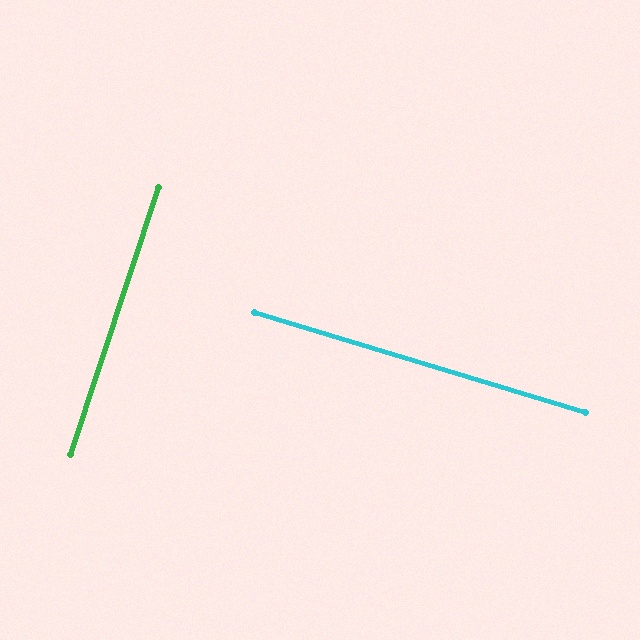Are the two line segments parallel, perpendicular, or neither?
Perpendicular — they meet at approximately 89°.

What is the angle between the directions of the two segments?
Approximately 89 degrees.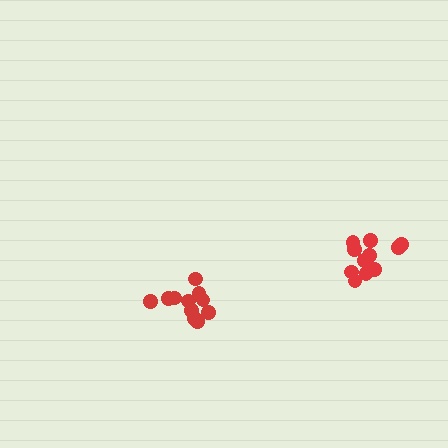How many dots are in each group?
Group 1: 11 dots, Group 2: 11 dots (22 total).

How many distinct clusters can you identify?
There are 2 distinct clusters.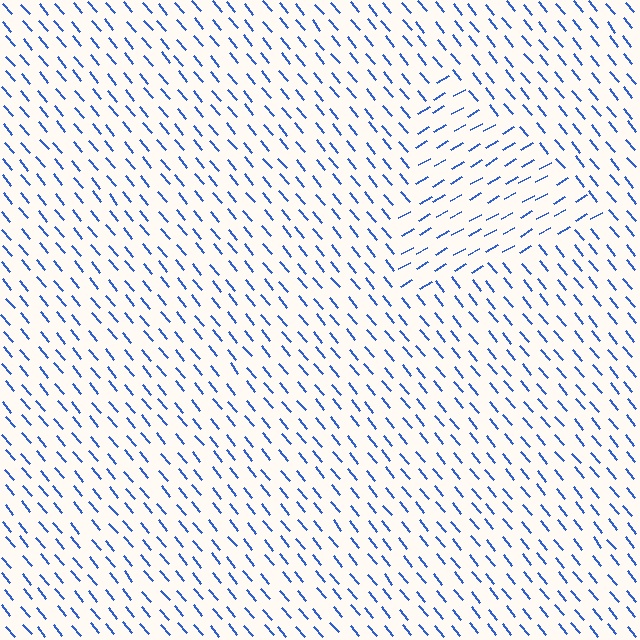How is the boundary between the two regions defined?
The boundary is defined purely by a change in line orientation (approximately 80 degrees difference). All lines are the same color and thickness.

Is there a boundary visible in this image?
Yes, there is a texture boundary formed by a change in line orientation.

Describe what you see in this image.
The image is filled with small blue line segments. A triangle region in the image has lines oriented differently from the surrounding lines, creating a visible texture boundary.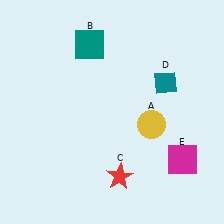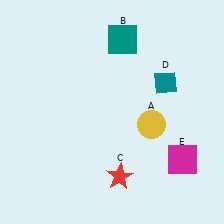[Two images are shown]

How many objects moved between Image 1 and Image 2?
1 object moved between the two images.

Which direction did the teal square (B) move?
The teal square (B) moved right.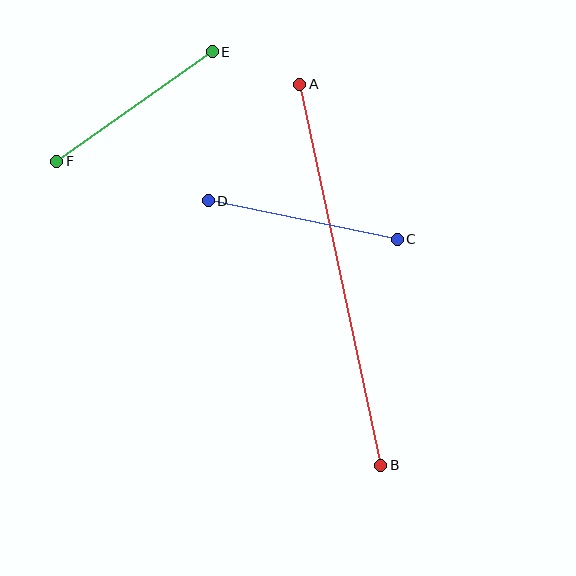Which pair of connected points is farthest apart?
Points A and B are farthest apart.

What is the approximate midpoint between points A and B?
The midpoint is at approximately (340, 275) pixels.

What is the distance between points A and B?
The distance is approximately 389 pixels.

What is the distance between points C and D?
The distance is approximately 193 pixels.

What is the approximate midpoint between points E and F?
The midpoint is at approximately (134, 107) pixels.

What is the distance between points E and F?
The distance is approximately 190 pixels.